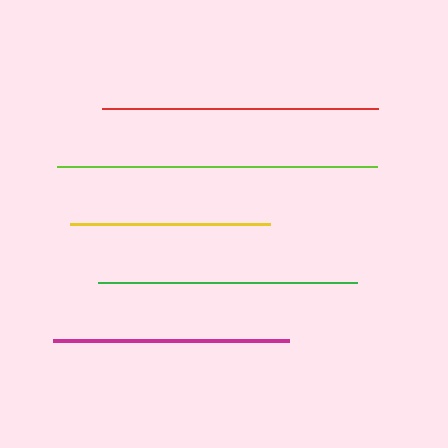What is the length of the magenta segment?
The magenta segment is approximately 236 pixels long.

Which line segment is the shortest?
The yellow line is the shortest at approximately 200 pixels.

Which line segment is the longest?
The lime line is the longest at approximately 320 pixels.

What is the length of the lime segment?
The lime segment is approximately 320 pixels long.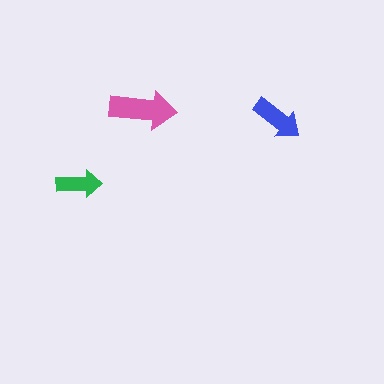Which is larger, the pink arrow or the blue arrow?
The pink one.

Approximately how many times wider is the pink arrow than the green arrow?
About 1.5 times wider.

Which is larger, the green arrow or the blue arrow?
The blue one.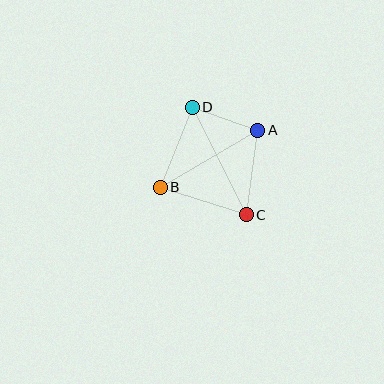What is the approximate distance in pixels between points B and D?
The distance between B and D is approximately 86 pixels.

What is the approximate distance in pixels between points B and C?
The distance between B and C is approximately 90 pixels.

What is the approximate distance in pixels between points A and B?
The distance between A and B is approximately 113 pixels.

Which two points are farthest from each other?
Points C and D are farthest from each other.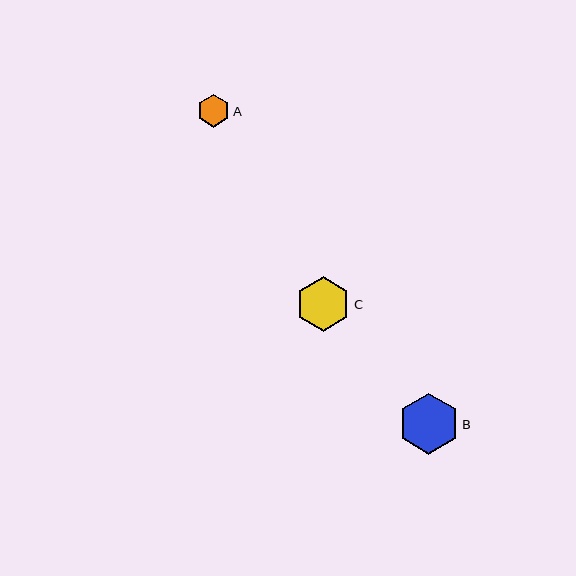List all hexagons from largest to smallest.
From largest to smallest: B, C, A.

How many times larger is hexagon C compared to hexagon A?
Hexagon C is approximately 1.7 times the size of hexagon A.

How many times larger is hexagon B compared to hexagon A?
Hexagon B is approximately 1.9 times the size of hexagon A.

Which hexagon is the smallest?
Hexagon A is the smallest with a size of approximately 33 pixels.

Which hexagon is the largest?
Hexagon B is the largest with a size of approximately 61 pixels.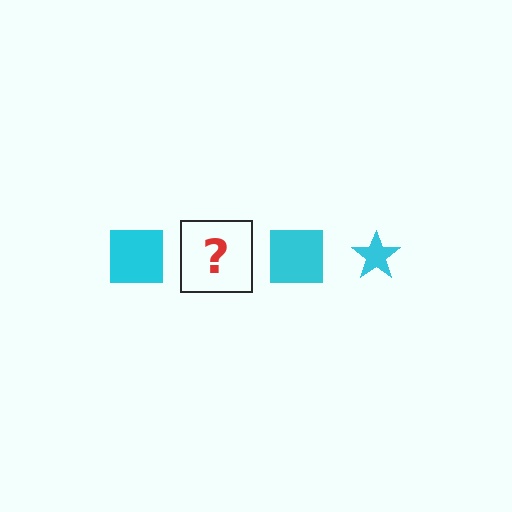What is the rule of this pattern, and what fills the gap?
The rule is that the pattern cycles through square, star shapes in cyan. The gap should be filled with a cyan star.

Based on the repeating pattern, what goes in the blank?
The blank should be a cyan star.